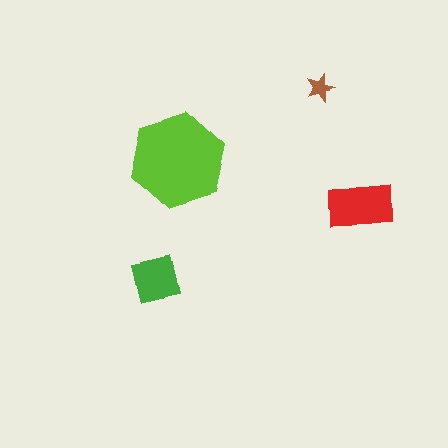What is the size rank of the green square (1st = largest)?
3rd.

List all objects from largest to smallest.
The lime hexagon, the red rectangle, the green square, the brown star.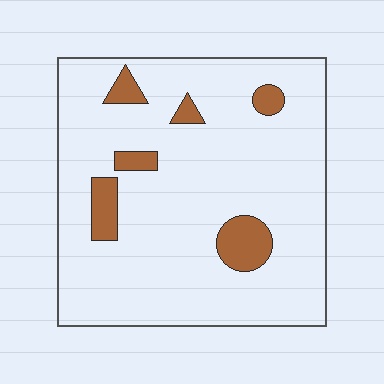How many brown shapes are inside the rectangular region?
6.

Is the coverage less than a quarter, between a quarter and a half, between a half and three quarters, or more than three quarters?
Less than a quarter.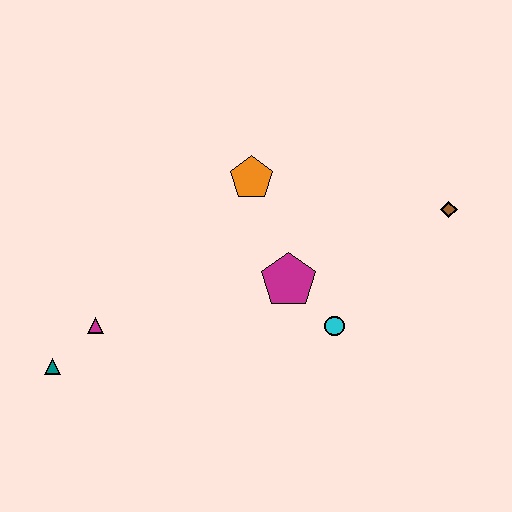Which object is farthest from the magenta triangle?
The brown diamond is farthest from the magenta triangle.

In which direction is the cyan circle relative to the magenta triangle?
The cyan circle is to the right of the magenta triangle.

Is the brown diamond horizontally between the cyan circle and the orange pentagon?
No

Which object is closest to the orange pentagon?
The magenta pentagon is closest to the orange pentagon.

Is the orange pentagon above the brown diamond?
Yes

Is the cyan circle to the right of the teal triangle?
Yes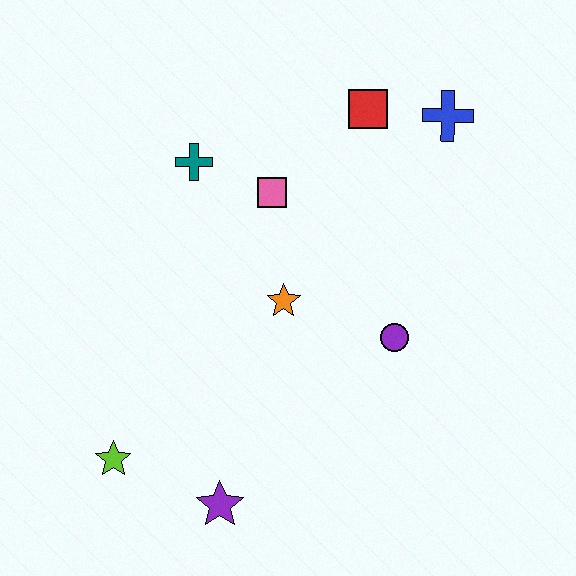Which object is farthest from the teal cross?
The purple star is farthest from the teal cross.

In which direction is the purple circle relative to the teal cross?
The purple circle is to the right of the teal cross.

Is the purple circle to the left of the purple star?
No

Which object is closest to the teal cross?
The pink square is closest to the teal cross.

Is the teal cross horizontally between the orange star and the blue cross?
No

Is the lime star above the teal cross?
No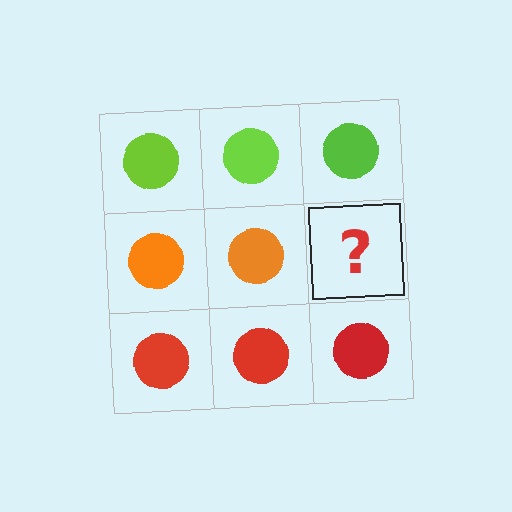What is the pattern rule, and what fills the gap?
The rule is that each row has a consistent color. The gap should be filled with an orange circle.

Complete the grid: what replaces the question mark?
The question mark should be replaced with an orange circle.